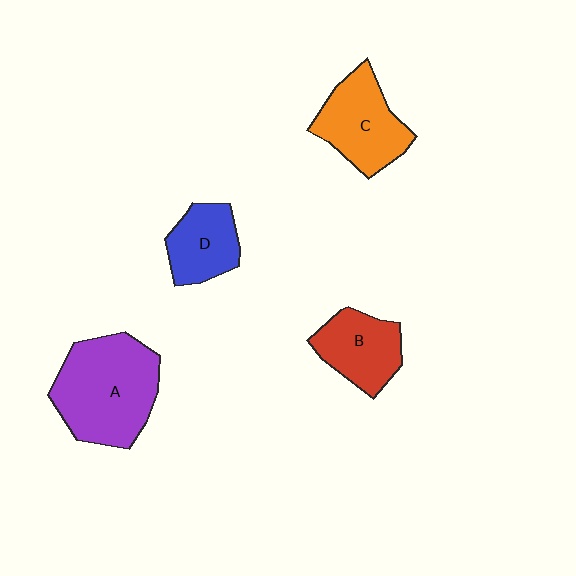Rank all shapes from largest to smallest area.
From largest to smallest: A (purple), C (orange), B (red), D (blue).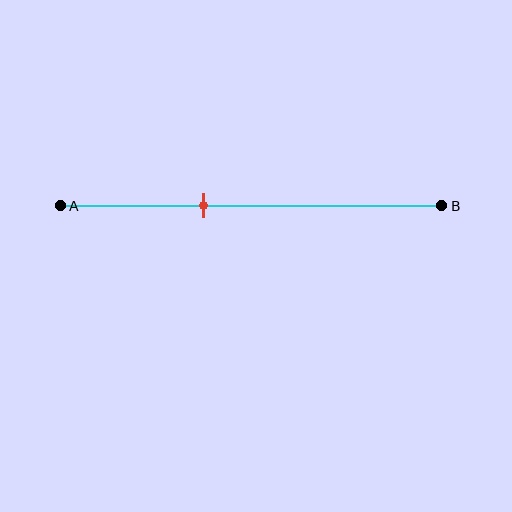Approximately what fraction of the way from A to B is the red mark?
The red mark is approximately 35% of the way from A to B.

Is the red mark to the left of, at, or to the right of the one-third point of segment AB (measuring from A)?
The red mark is to the right of the one-third point of segment AB.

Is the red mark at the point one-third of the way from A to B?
No, the mark is at about 35% from A, not at the 33% one-third point.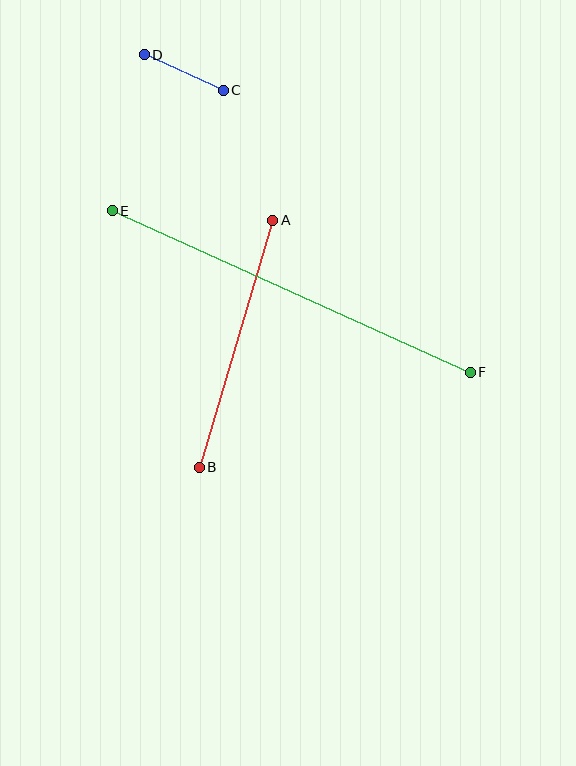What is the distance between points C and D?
The distance is approximately 87 pixels.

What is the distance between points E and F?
The distance is approximately 393 pixels.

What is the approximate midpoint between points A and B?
The midpoint is at approximately (236, 344) pixels.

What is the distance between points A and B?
The distance is approximately 257 pixels.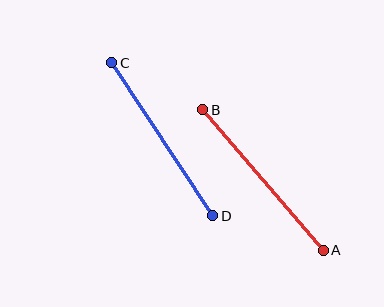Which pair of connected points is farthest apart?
Points A and B are farthest apart.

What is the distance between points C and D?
The distance is approximately 183 pixels.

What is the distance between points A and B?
The distance is approximately 185 pixels.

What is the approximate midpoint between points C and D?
The midpoint is at approximately (162, 139) pixels.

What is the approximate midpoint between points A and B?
The midpoint is at approximately (263, 180) pixels.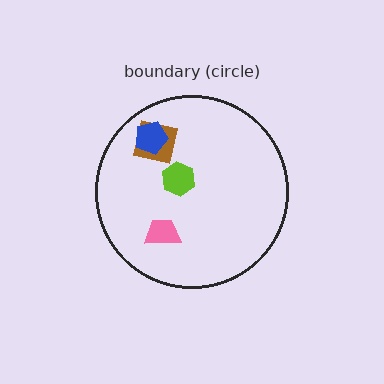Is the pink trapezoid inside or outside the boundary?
Inside.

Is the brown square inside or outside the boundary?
Inside.